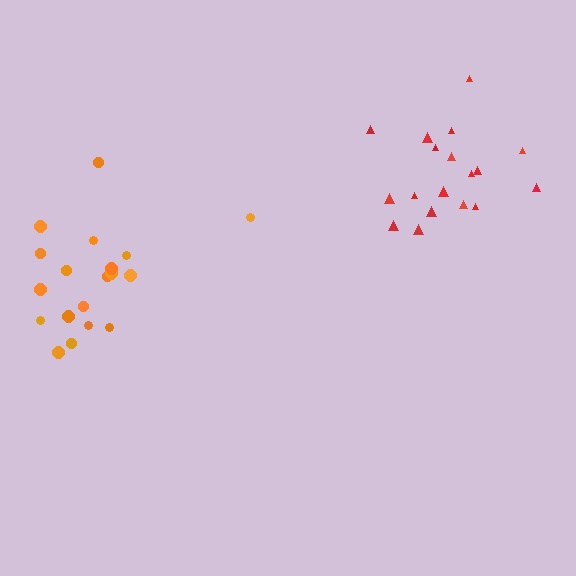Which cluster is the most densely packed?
Orange.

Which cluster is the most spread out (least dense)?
Red.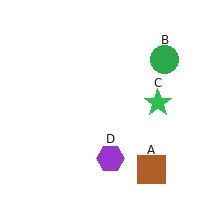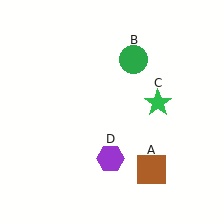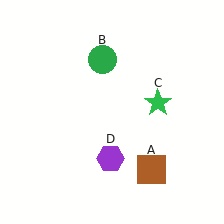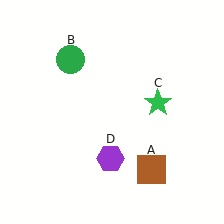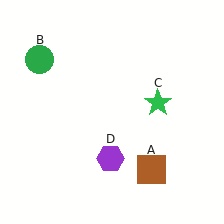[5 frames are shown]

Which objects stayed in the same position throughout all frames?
Brown square (object A) and green star (object C) and purple hexagon (object D) remained stationary.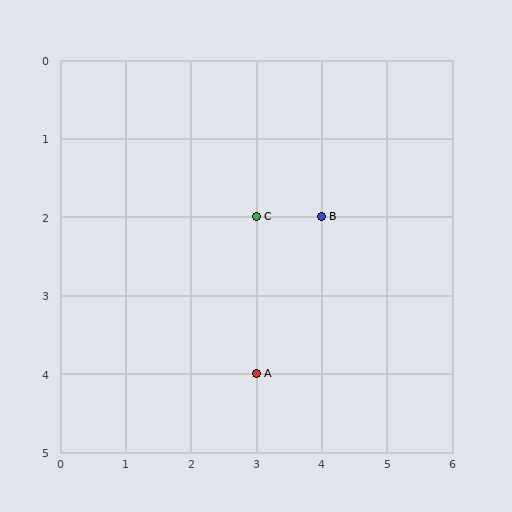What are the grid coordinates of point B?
Point B is at grid coordinates (4, 2).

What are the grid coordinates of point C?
Point C is at grid coordinates (3, 2).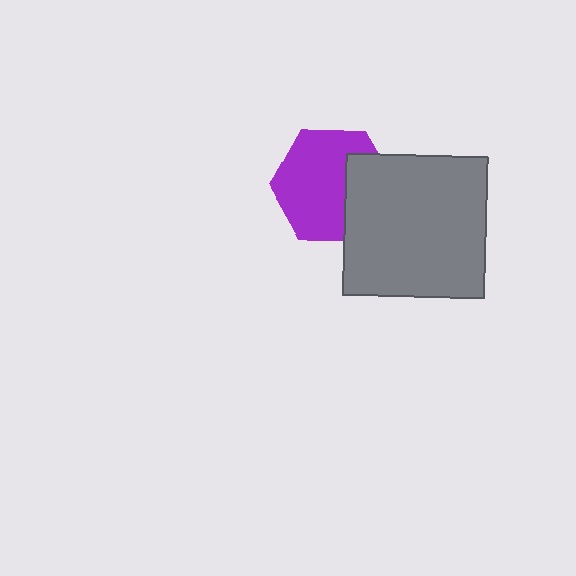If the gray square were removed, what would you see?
You would see the complete purple hexagon.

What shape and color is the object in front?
The object in front is a gray square.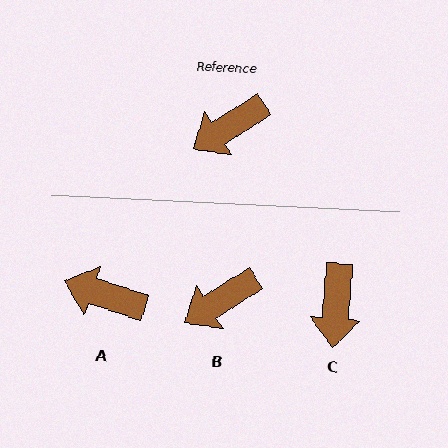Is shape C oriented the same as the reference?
No, it is off by about 53 degrees.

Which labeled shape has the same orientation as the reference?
B.